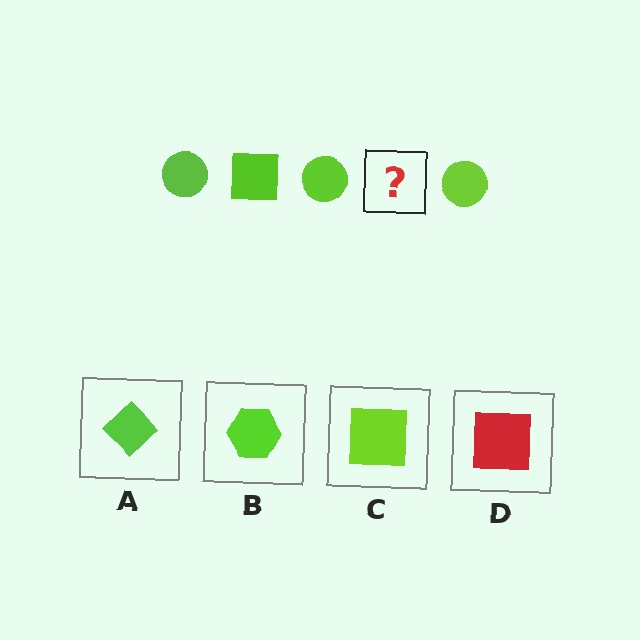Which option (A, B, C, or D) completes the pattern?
C.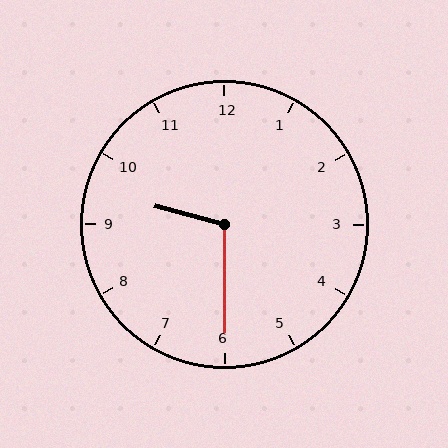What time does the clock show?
9:30.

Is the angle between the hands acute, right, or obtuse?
It is obtuse.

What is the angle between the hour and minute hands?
Approximately 105 degrees.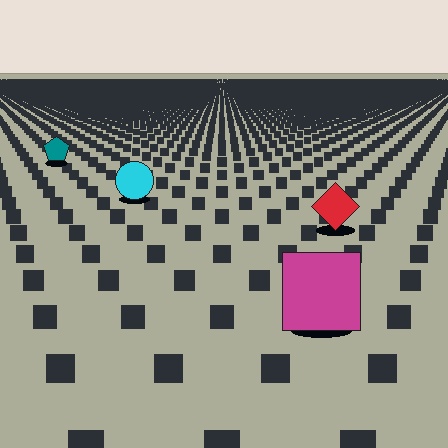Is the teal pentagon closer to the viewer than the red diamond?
No. The red diamond is closer — you can tell from the texture gradient: the ground texture is coarser near it.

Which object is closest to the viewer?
The magenta square is closest. The texture marks near it are larger and more spread out.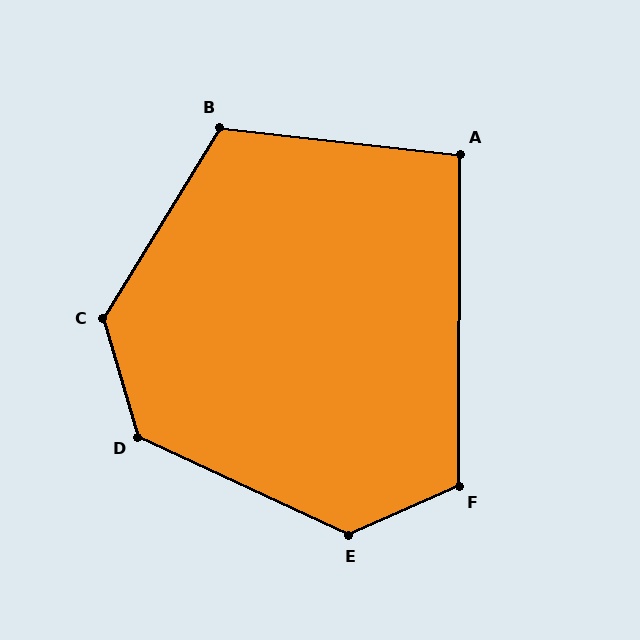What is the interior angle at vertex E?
Approximately 131 degrees (obtuse).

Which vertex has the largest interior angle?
C, at approximately 133 degrees.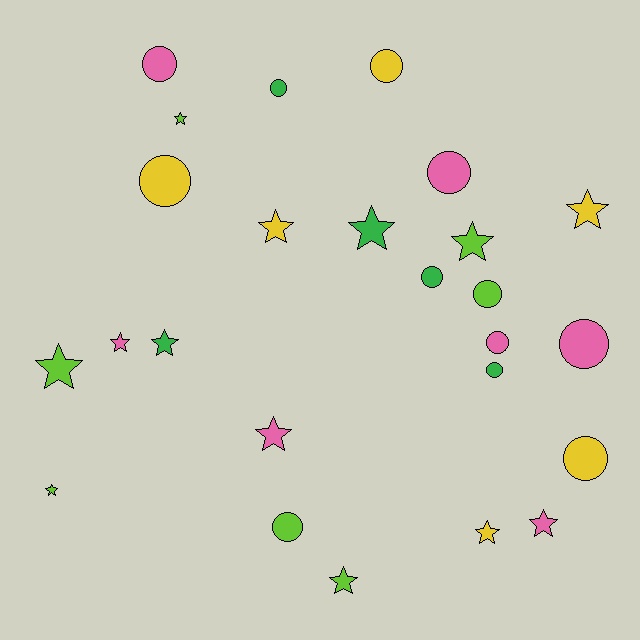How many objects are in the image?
There are 25 objects.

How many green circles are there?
There are 3 green circles.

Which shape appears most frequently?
Star, with 13 objects.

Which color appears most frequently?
Lime, with 7 objects.